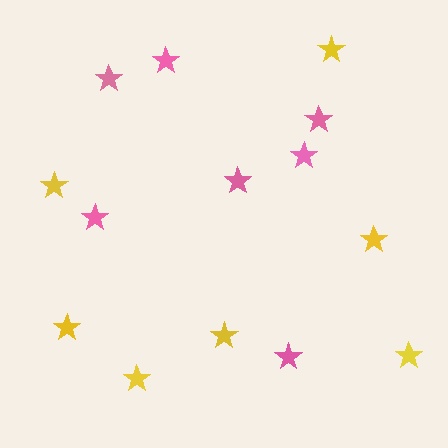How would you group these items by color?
There are 2 groups: one group of yellow stars (7) and one group of pink stars (7).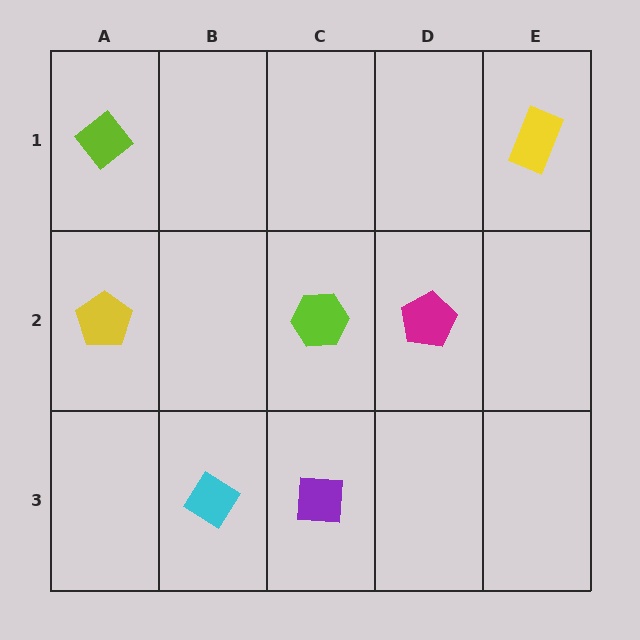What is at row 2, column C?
A lime hexagon.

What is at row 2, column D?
A magenta pentagon.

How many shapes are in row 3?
2 shapes.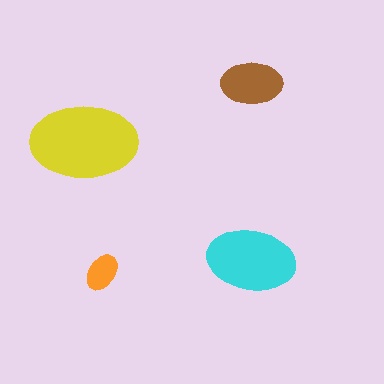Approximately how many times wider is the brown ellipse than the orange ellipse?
About 1.5 times wider.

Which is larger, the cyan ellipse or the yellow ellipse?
The yellow one.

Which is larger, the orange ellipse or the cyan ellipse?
The cyan one.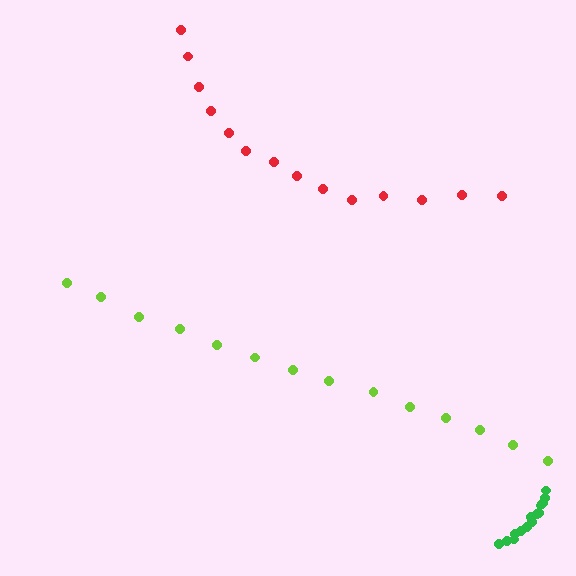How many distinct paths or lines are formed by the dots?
There are 3 distinct paths.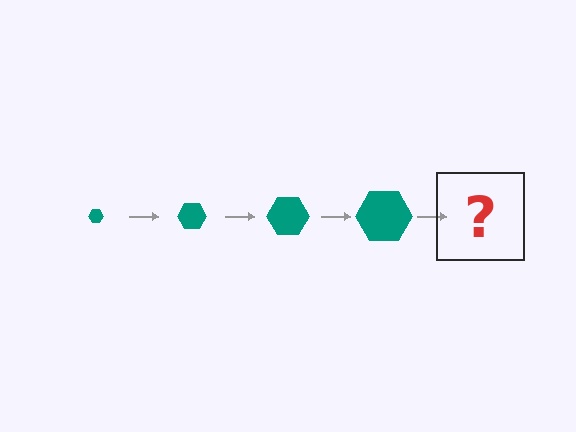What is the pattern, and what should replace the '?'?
The pattern is that the hexagon gets progressively larger each step. The '?' should be a teal hexagon, larger than the previous one.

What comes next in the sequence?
The next element should be a teal hexagon, larger than the previous one.